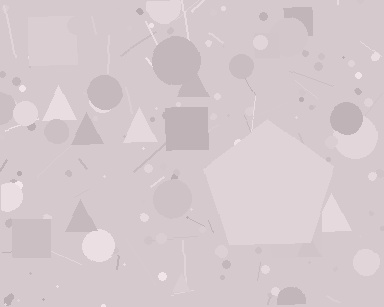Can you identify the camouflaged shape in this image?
The camouflaged shape is a pentagon.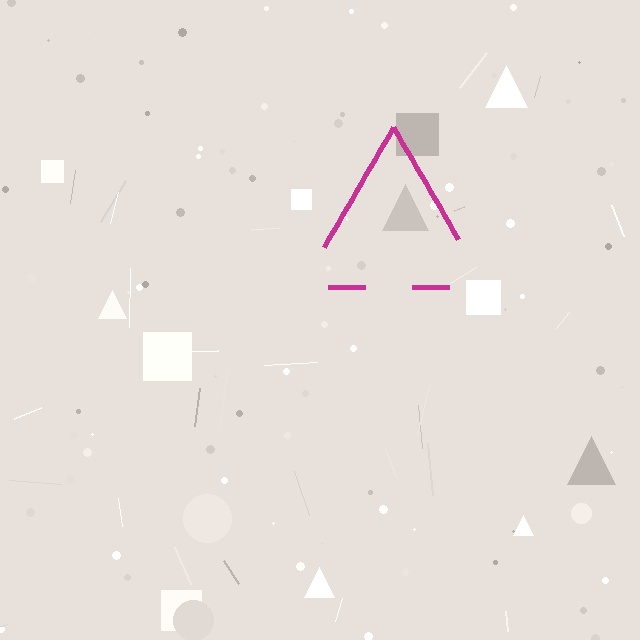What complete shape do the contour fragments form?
The contour fragments form a triangle.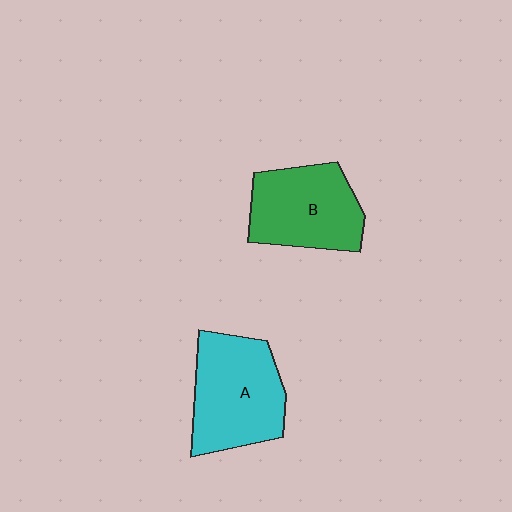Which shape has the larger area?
Shape A (cyan).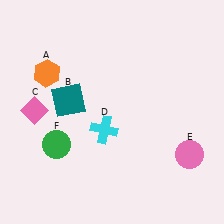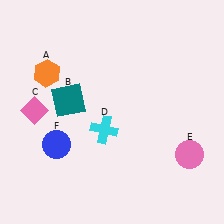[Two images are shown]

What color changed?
The circle (F) changed from green in Image 1 to blue in Image 2.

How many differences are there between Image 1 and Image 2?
There is 1 difference between the two images.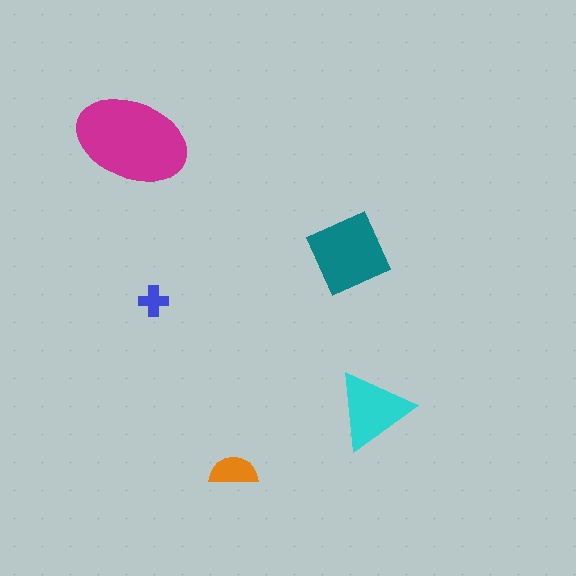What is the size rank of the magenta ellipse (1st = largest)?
1st.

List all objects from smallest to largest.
The blue cross, the orange semicircle, the cyan triangle, the teal diamond, the magenta ellipse.